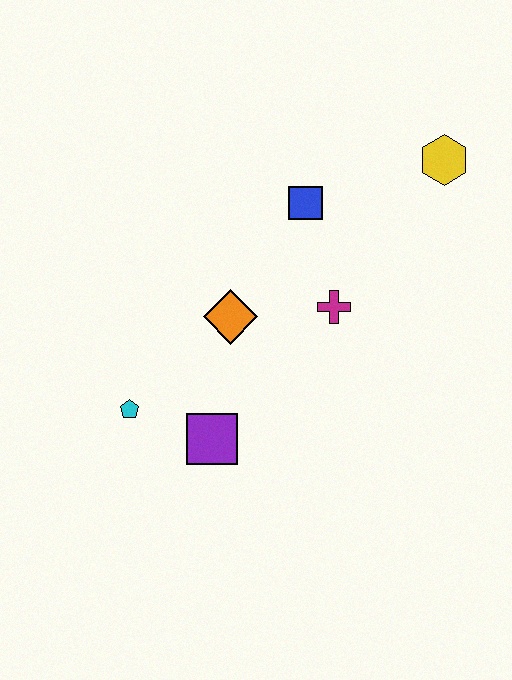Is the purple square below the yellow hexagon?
Yes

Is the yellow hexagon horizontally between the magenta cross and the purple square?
No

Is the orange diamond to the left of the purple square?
No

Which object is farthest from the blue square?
The cyan pentagon is farthest from the blue square.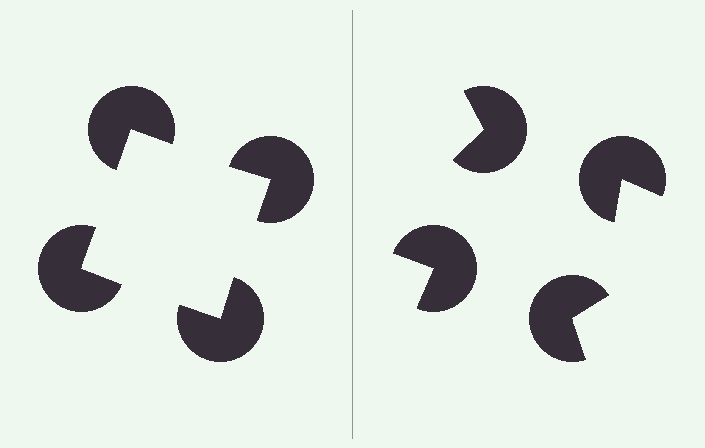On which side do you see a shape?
An illusory square appears on the left side. On the right side the wedge cuts are rotated, so no coherent shape forms.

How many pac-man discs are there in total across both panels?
8 — 4 on each side.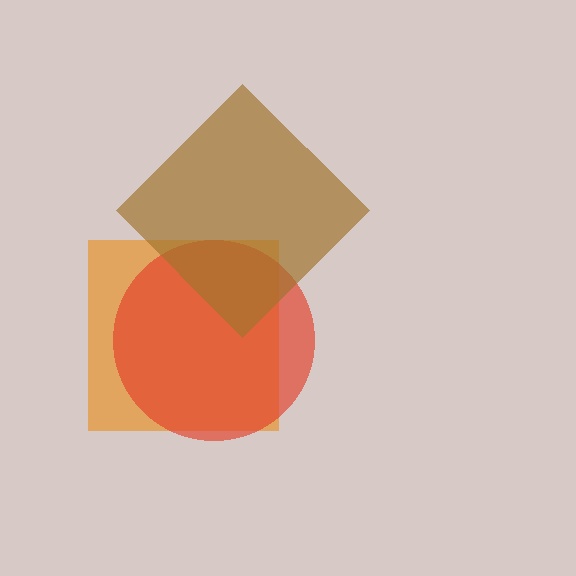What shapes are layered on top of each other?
The layered shapes are: an orange square, a red circle, a brown diamond.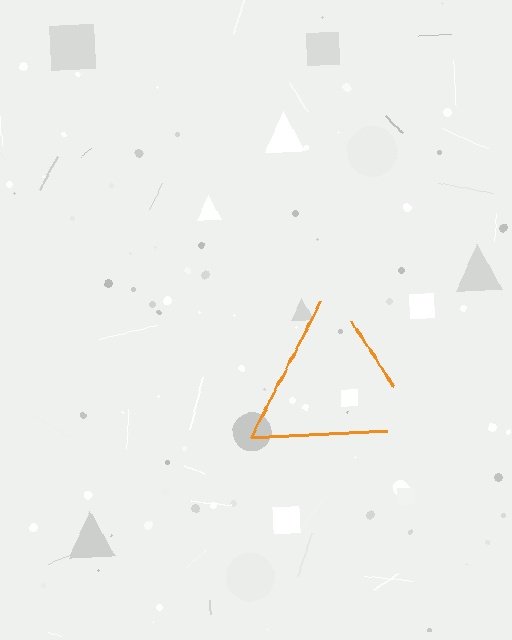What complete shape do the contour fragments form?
The contour fragments form a triangle.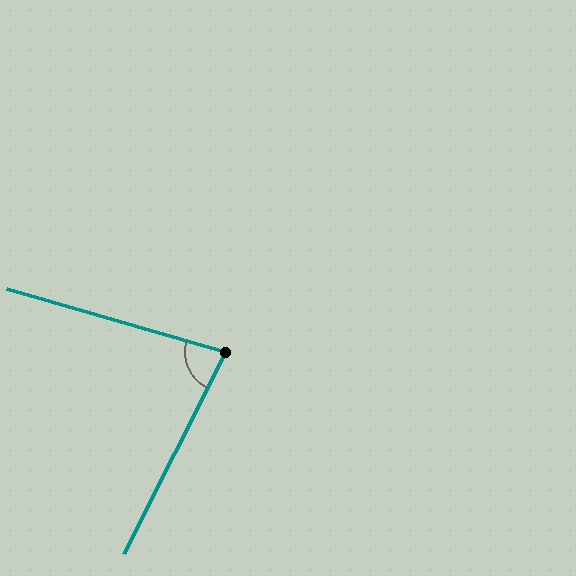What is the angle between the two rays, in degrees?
Approximately 79 degrees.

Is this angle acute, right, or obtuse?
It is acute.